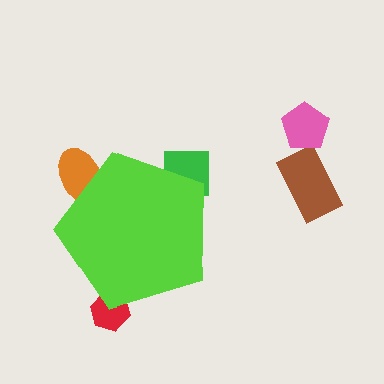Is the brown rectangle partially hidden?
No, the brown rectangle is fully visible.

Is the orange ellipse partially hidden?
Yes, the orange ellipse is partially hidden behind the lime pentagon.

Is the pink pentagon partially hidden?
No, the pink pentagon is fully visible.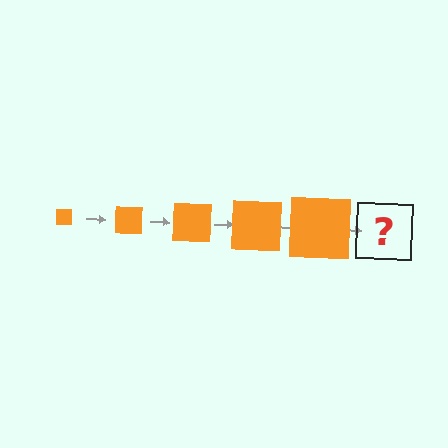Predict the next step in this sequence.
The next step is an orange square, larger than the previous one.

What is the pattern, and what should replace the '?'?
The pattern is that the square gets progressively larger each step. The '?' should be an orange square, larger than the previous one.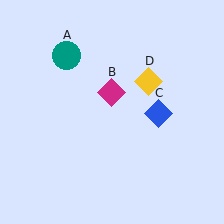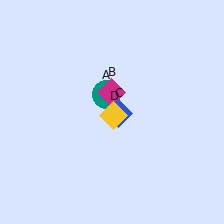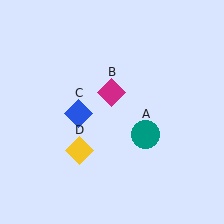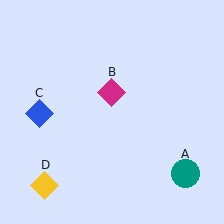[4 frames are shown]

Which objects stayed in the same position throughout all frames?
Magenta diamond (object B) remained stationary.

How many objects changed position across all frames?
3 objects changed position: teal circle (object A), blue diamond (object C), yellow diamond (object D).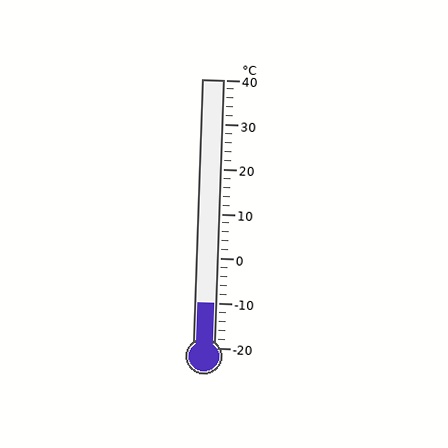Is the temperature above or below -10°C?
The temperature is at -10°C.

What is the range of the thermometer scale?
The thermometer scale ranges from -20°C to 40°C.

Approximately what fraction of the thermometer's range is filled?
The thermometer is filled to approximately 15% of its range.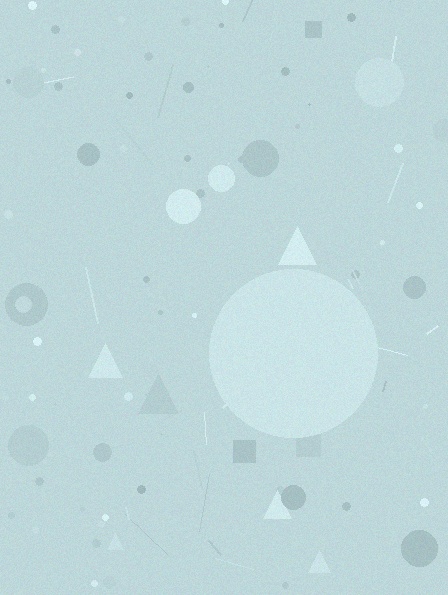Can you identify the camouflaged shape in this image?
The camouflaged shape is a circle.